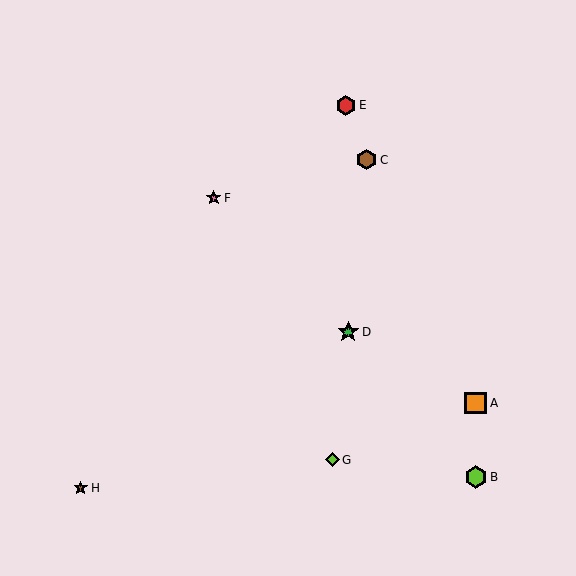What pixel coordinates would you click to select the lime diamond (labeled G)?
Click at (332, 460) to select the lime diamond G.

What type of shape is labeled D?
Shape D is a green star.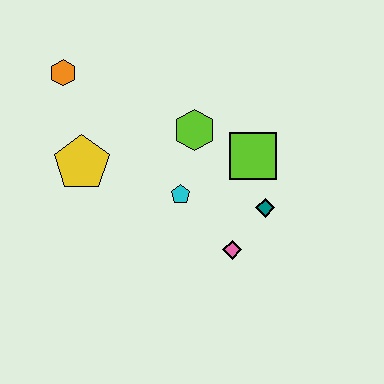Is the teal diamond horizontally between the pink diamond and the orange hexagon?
No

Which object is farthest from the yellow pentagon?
The teal diamond is farthest from the yellow pentagon.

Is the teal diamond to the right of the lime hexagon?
Yes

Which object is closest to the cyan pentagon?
The lime hexagon is closest to the cyan pentagon.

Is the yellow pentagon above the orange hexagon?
No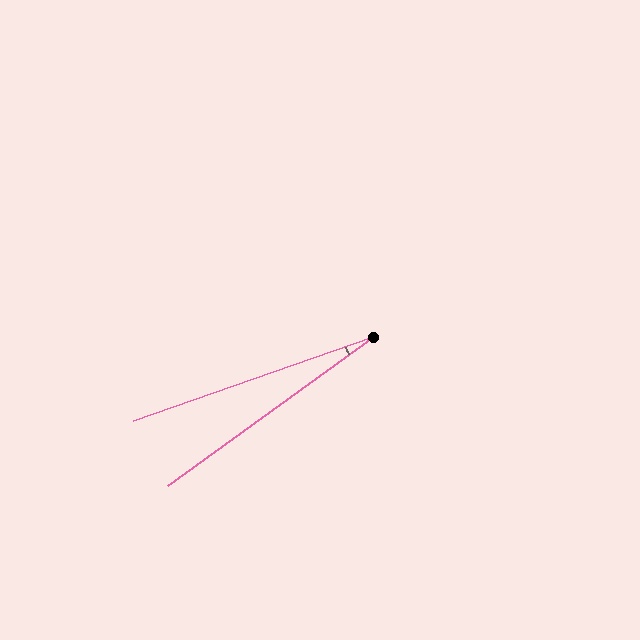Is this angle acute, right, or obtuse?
It is acute.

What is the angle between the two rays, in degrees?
Approximately 17 degrees.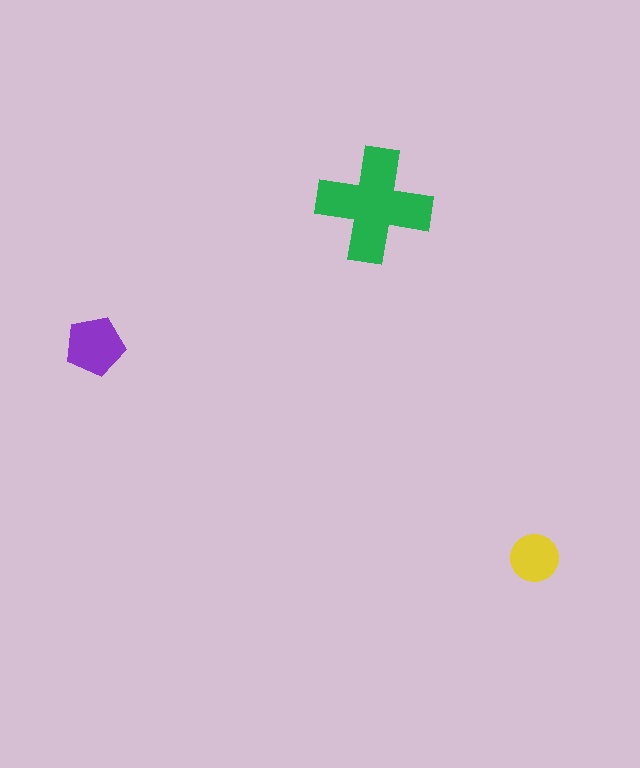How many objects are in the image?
There are 3 objects in the image.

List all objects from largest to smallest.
The green cross, the purple pentagon, the yellow circle.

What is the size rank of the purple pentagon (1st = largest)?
2nd.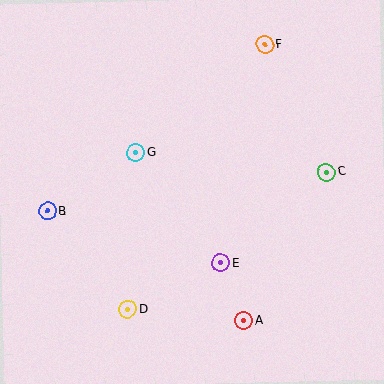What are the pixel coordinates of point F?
Point F is at (265, 45).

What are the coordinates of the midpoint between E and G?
The midpoint between E and G is at (178, 208).